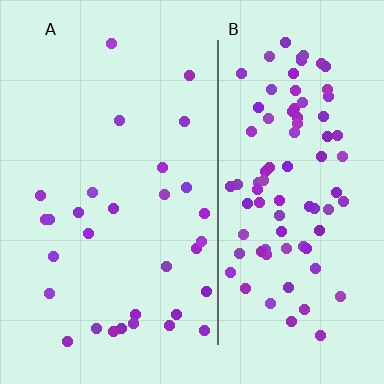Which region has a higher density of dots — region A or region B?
B (the right).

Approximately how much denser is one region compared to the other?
Approximately 3.0× — region B over region A.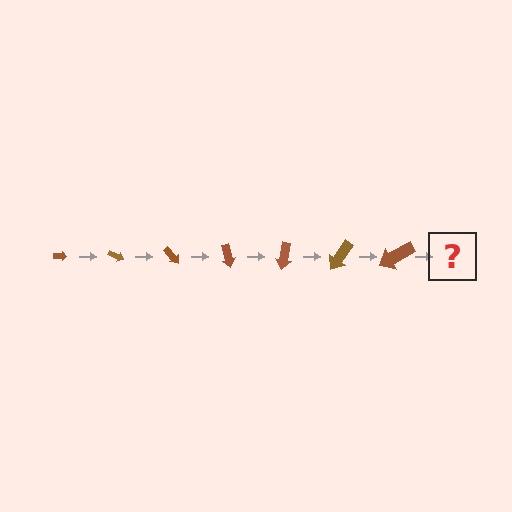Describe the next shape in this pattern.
It should be an arrow, larger than the previous one and rotated 175 degrees from the start.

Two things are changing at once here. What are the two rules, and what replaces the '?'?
The two rules are that the arrow grows larger each step and it rotates 25 degrees each step. The '?' should be an arrow, larger than the previous one and rotated 175 degrees from the start.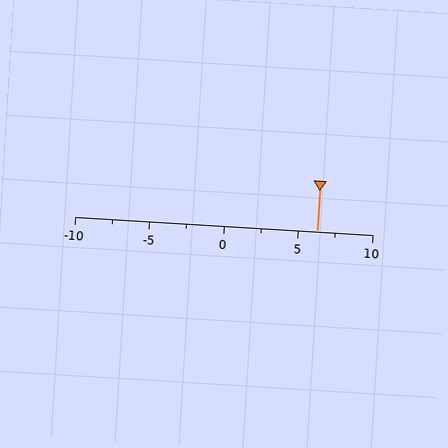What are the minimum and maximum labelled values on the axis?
The axis runs from -10 to 10.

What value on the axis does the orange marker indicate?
The marker indicates approximately 6.2.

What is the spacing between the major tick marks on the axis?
The major ticks are spaced 5 apart.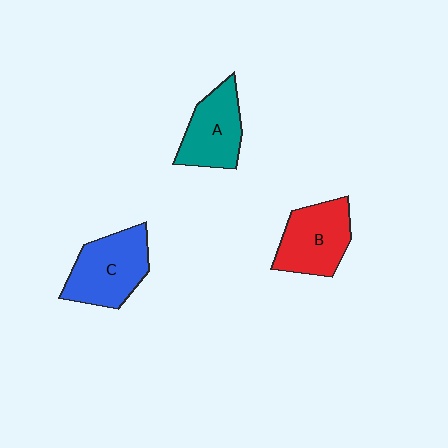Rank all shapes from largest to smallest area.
From largest to smallest: C (blue), B (red), A (teal).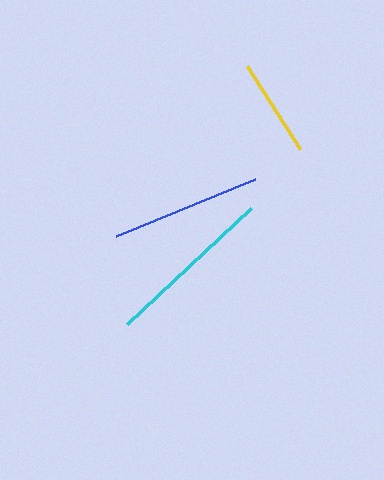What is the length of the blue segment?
The blue segment is approximately 150 pixels long.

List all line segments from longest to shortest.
From longest to shortest: cyan, blue, yellow.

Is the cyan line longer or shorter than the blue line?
The cyan line is longer than the blue line.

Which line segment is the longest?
The cyan line is the longest at approximately 170 pixels.